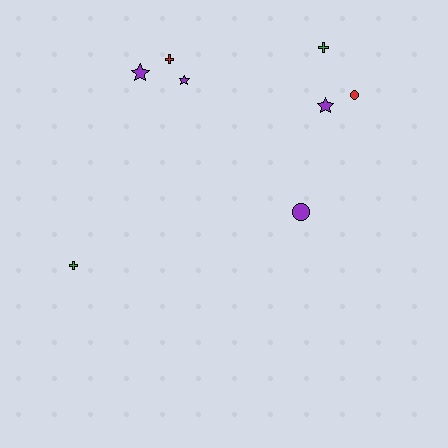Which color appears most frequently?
Purple, with 4 objects.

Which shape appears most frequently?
Cross, with 3 objects.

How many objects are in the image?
There are 8 objects.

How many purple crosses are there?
There are no purple crosses.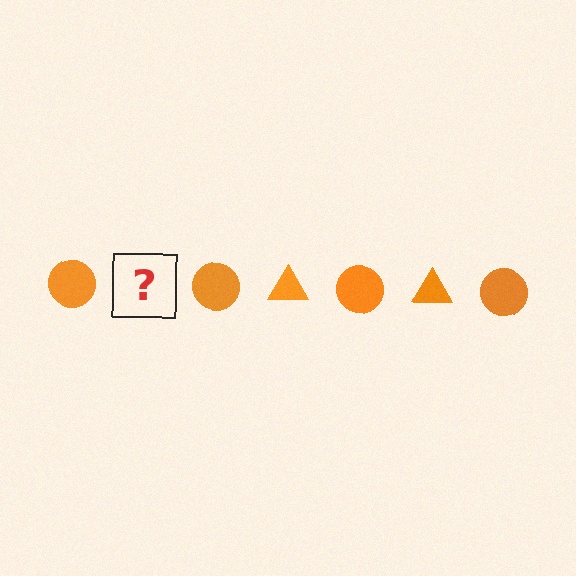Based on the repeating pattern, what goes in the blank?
The blank should be an orange triangle.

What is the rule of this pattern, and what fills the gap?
The rule is that the pattern cycles through circle, triangle shapes in orange. The gap should be filled with an orange triangle.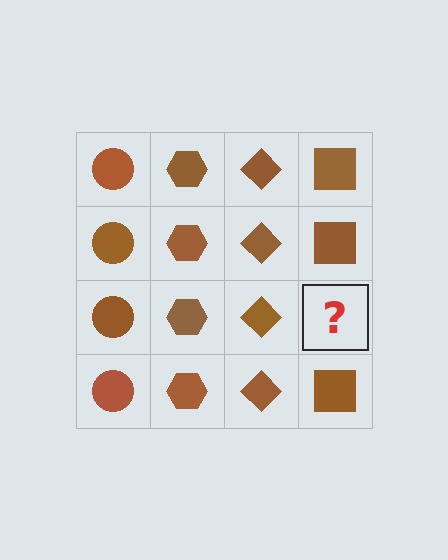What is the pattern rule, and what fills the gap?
The rule is that each column has a consistent shape. The gap should be filled with a brown square.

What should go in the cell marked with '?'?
The missing cell should contain a brown square.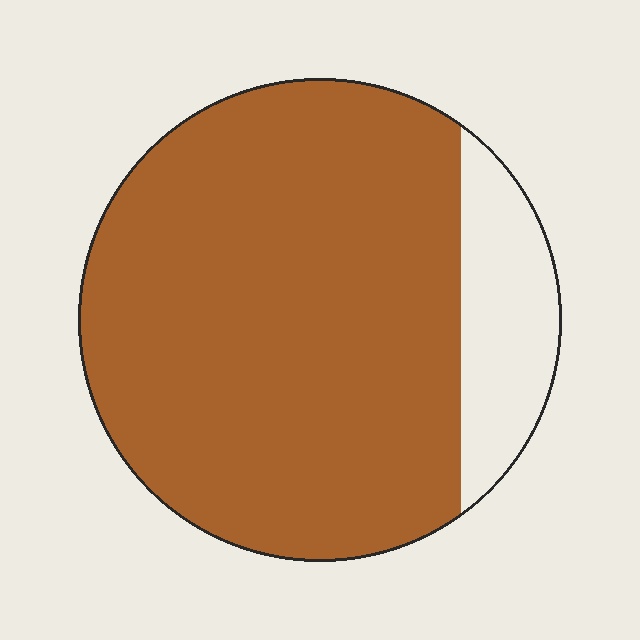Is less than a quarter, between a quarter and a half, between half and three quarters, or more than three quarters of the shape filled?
More than three quarters.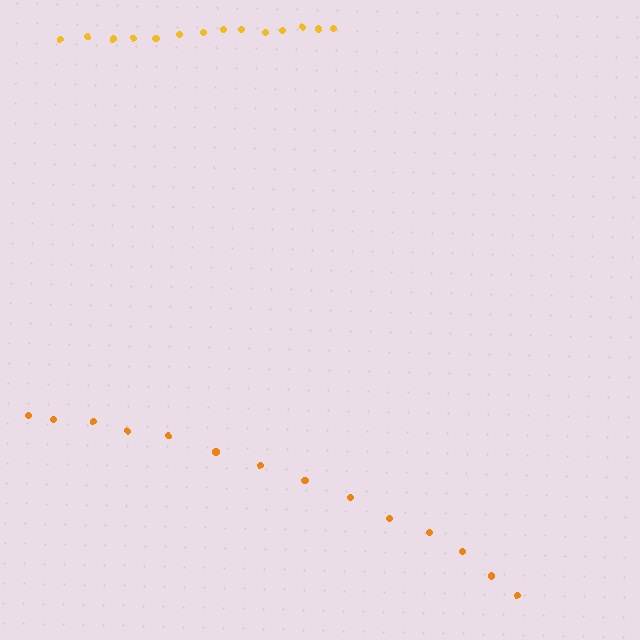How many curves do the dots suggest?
There are 2 distinct paths.